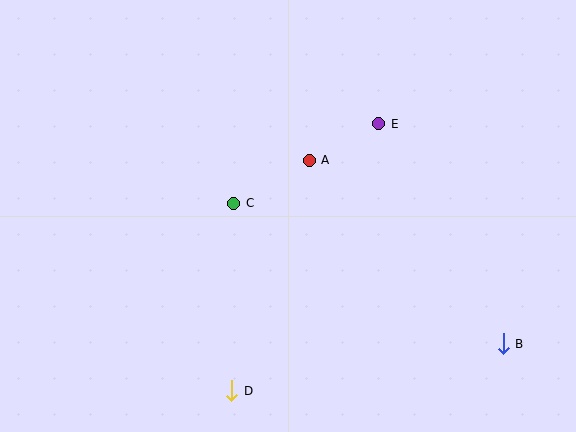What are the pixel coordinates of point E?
Point E is at (379, 124).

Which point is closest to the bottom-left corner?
Point D is closest to the bottom-left corner.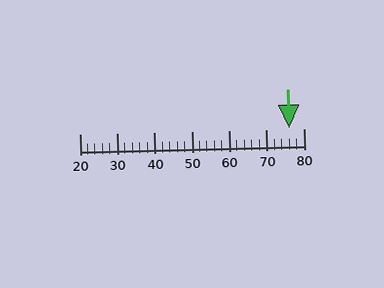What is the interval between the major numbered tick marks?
The major tick marks are spaced 10 units apart.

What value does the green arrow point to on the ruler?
The green arrow points to approximately 76.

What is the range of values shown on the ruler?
The ruler shows values from 20 to 80.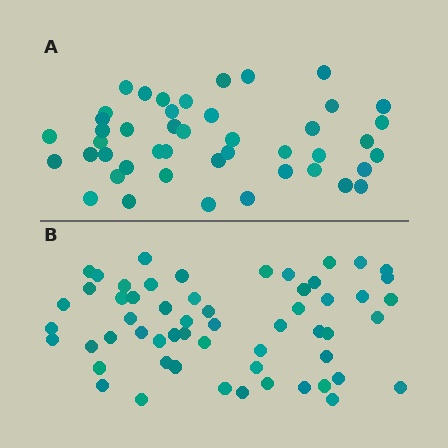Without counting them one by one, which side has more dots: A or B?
Region B (the bottom region) has more dots.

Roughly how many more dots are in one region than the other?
Region B has roughly 12 or so more dots than region A.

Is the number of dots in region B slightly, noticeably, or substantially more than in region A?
Region B has noticeably more, but not dramatically so. The ratio is roughly 1.3 to 1.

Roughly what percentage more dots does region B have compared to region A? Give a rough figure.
About 25% more.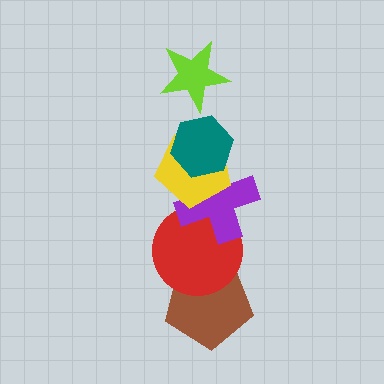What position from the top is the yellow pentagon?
The yellow pentagon is 3rd from the top.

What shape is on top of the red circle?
The purple cross is on top of the red circle.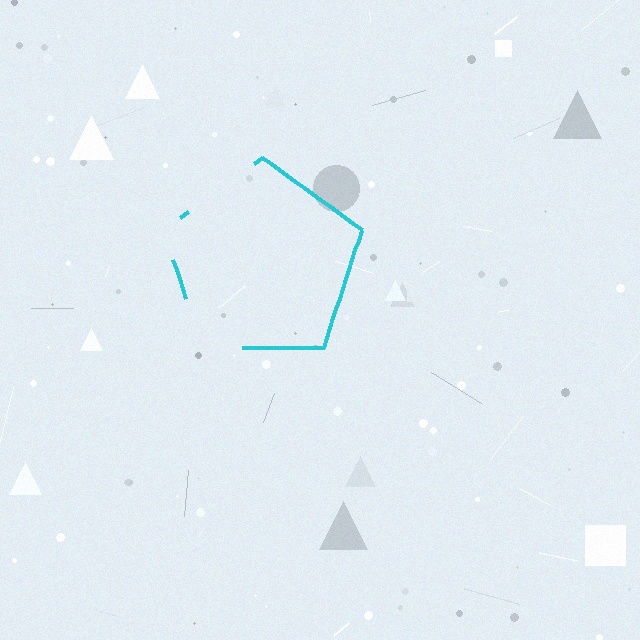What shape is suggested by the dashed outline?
The dashed outline suggests a pentagon.